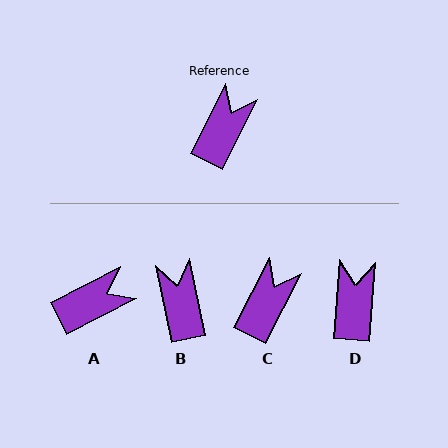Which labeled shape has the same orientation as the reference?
C.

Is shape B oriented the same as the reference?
No, it is off by about 38 degrees.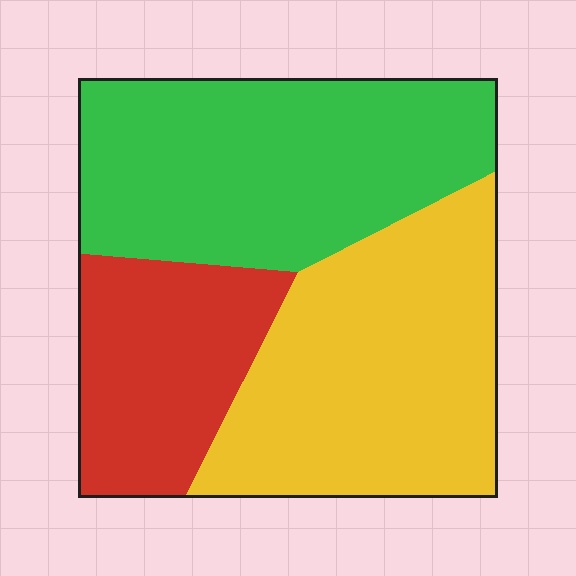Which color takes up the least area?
Red, at roughly 20%.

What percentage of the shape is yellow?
Yellow covers around 40% of the shape.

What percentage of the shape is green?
Green covers 39% of the shape.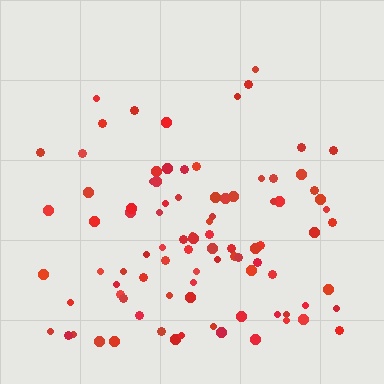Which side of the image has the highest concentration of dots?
The bottom.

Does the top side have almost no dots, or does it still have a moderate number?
Still a moderate number, just noticeably fewer than the bottom.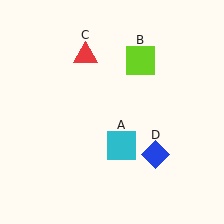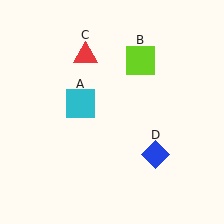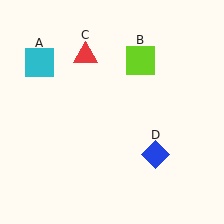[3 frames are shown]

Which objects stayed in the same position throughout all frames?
Lime square (object B) and red triangle (object C) and blue diamond (object D) remained stationary.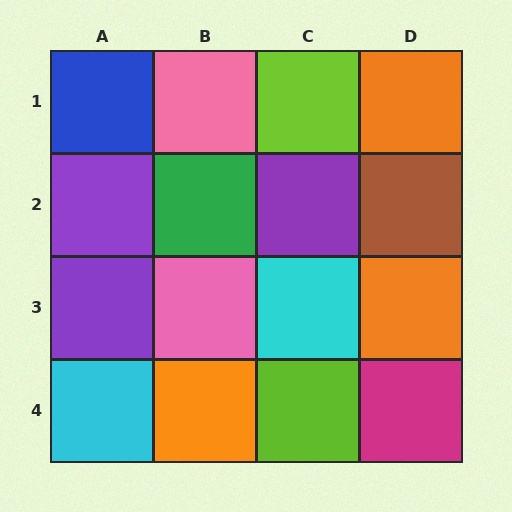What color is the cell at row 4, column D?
Magenta.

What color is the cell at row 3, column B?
Pink.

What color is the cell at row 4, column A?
Cyan.